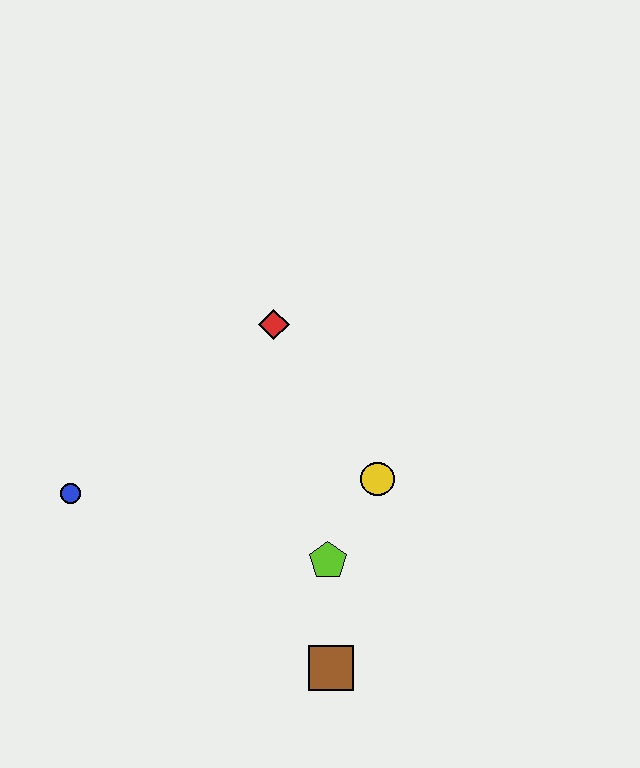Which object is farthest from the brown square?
The red diamond is farthest from the brown square.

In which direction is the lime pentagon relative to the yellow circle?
The lime pentagon is below the yellow circle.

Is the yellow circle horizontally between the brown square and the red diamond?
No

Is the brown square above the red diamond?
No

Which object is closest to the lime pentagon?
The yellow circle is closest to the lime pentagon.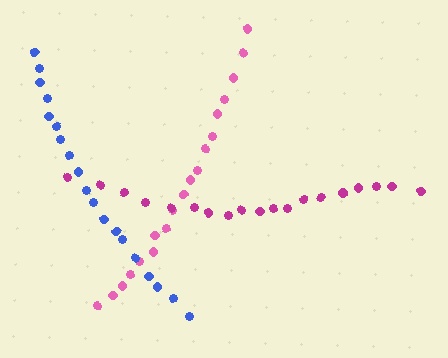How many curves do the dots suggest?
There are 3 distinct paths.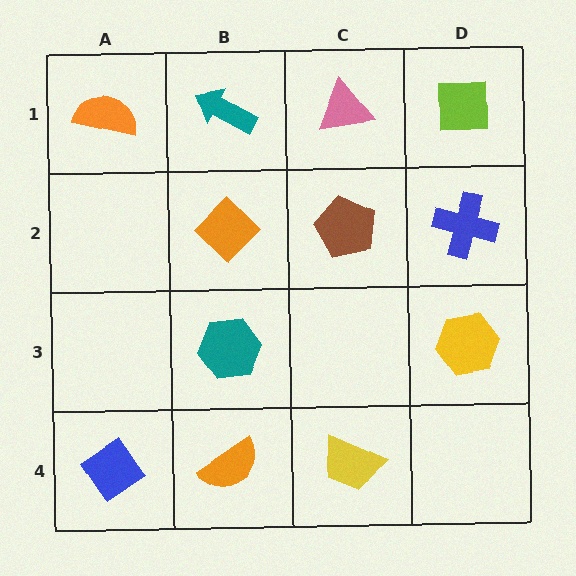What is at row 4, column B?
An orange semicircle.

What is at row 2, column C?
A brown pentagon.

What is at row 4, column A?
A blue diamond.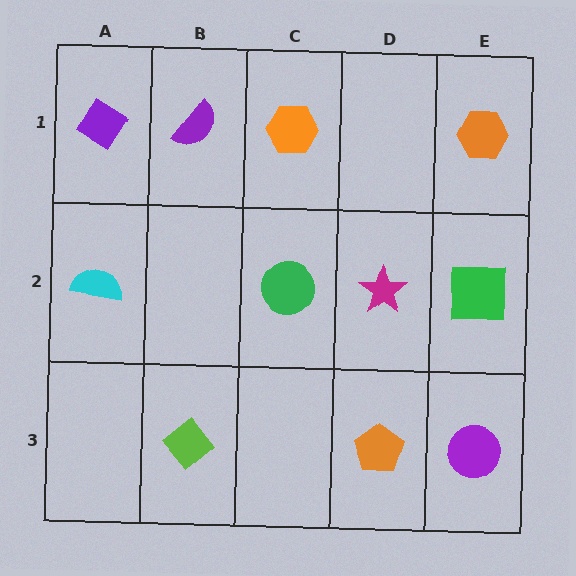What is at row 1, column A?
A purple diamond.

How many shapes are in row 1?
4 shapes.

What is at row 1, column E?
An orange hexagon.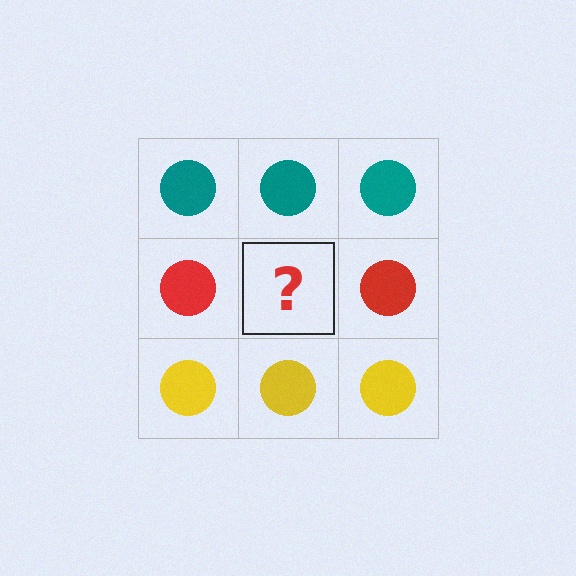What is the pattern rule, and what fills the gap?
The rule is that each row has a consistent color. The gap should be filled with a red circle.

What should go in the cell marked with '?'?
The missing cell should contain a red circle.